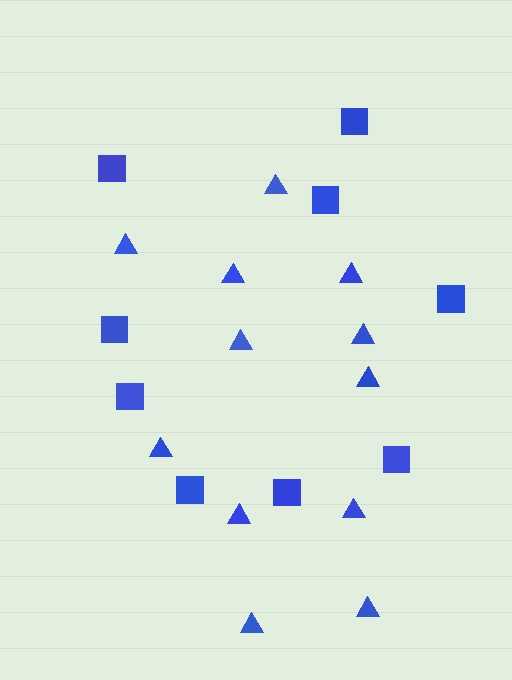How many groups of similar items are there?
There are 2 groups: one group of squares (9) and one group of triangles (12).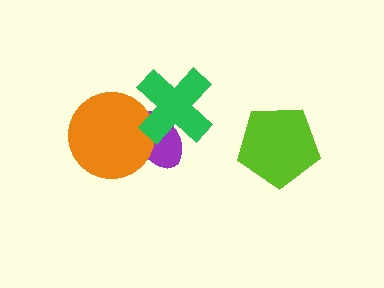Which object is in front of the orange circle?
The green cross is in front of the orange circle.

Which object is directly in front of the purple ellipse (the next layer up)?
The orange circle is directly in front of the purple ellipse.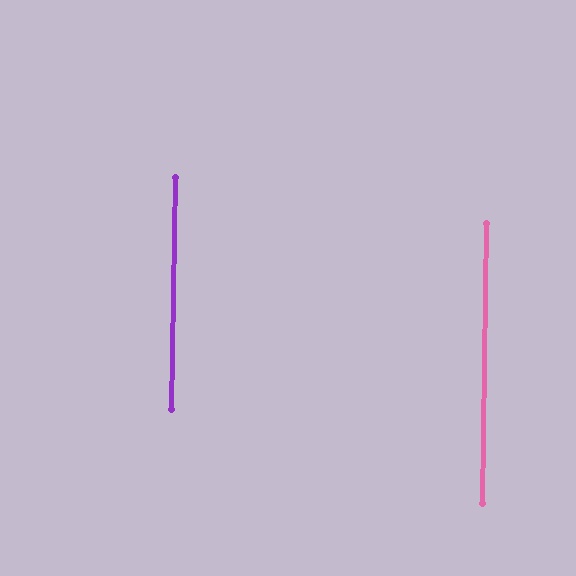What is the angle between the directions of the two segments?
Approximately 0 degrees.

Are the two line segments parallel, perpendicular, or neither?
Parallel — their directions differ by only 0.3°.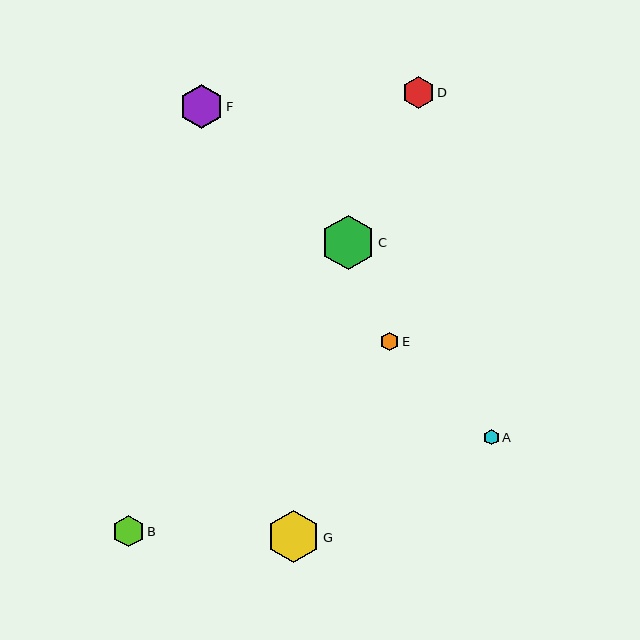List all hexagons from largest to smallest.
From largest to smallest: C, G, F, D, B, E, A.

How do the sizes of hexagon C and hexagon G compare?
Hexagon C and hexagon G are approximately the same size.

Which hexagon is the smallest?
Hexagon A is the smallest with a size of approximately 16 pixels.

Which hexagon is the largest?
Hexagon C is the largest with a size of approximately 54 pixels.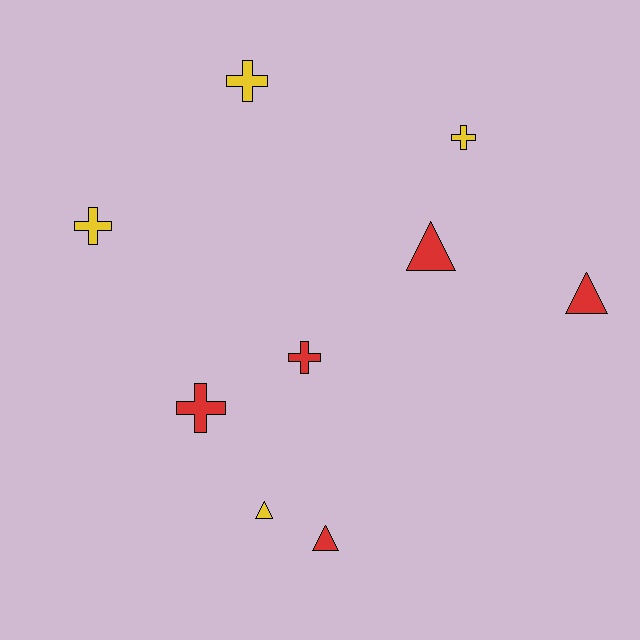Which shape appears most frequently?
Cross, with 5 objects.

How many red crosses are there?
There are 2 red crosses.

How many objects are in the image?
There are 9 objects.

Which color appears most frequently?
Red, with 5 objects.